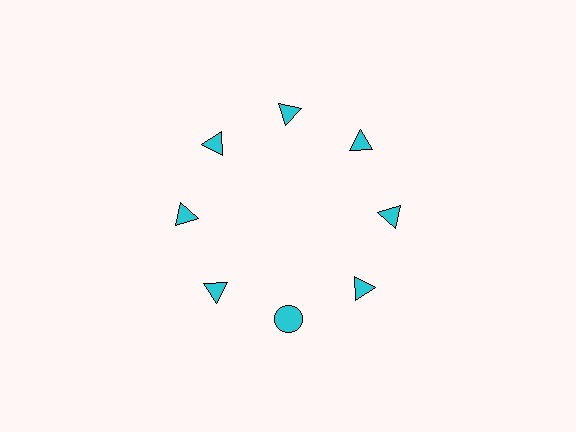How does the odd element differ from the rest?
It has a different shape: circle instead of triangle.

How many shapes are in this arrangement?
There are 8 shapes arranged in a ring pattern.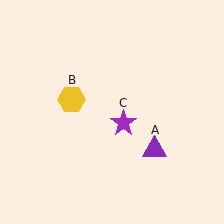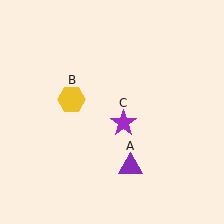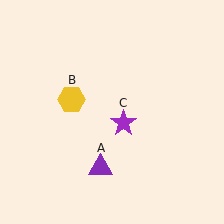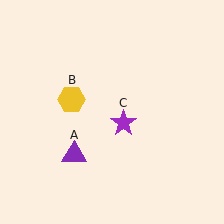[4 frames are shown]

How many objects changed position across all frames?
1 object changed position: purple triangle (object A).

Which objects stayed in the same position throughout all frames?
Yellow hexagon (object B) and purple star (object C) remained stationary.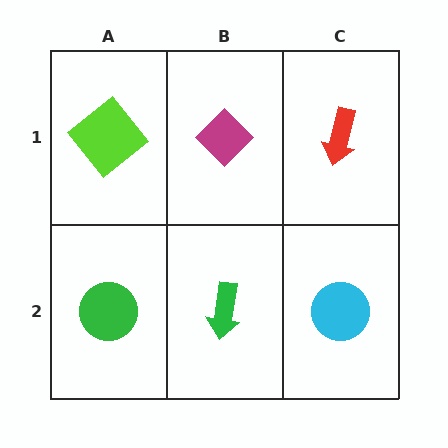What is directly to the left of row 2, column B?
A green circle.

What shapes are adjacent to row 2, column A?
A lime diamond (row 1, column A), a green arrow (row 2, column B).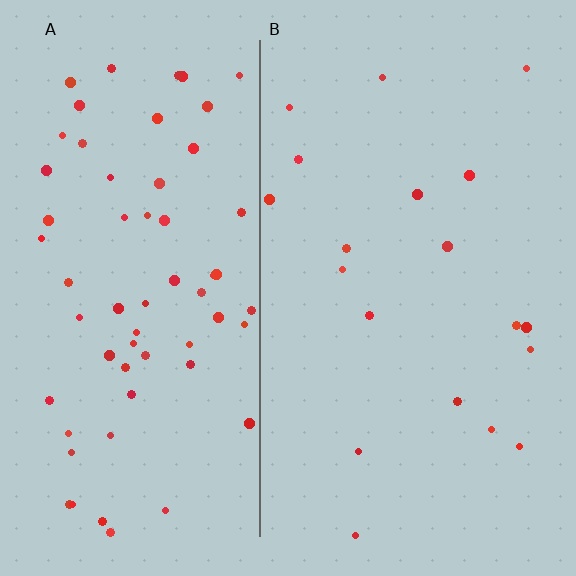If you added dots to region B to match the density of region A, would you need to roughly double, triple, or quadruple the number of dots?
Approximately triple.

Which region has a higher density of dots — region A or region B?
A (the left).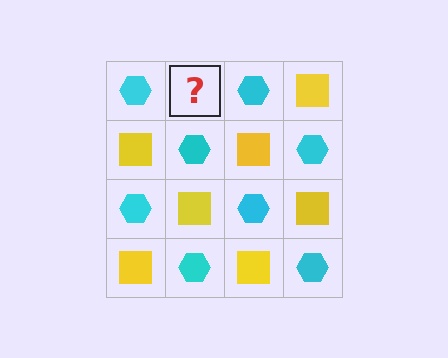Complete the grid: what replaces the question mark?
The question mark should be replaced with a yellow square.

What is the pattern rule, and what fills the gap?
The rule is that it alternates cyan hexagon and yellow square in a checkerboard pattern. The gap should be filled with a yellow square.